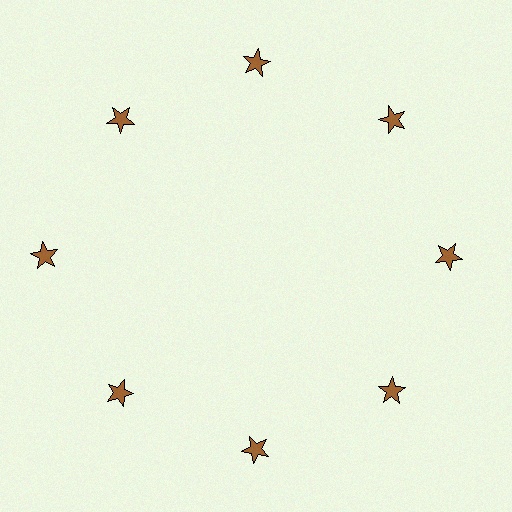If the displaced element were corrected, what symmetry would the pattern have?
It would have 8-fold rotational symmetry — the pattern would map onto itself every 45 degrees.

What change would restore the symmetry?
The symmetry would be restored by moving it inward, back onto the ring so that all 8 stars sit at equal angles and equal distance from the center.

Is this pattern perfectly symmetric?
No. The 8 brown stars are arranged in a ring, but one element near the 9 o'clock position is pushed outward from the center, breaking the 8-fold rotational symmetry.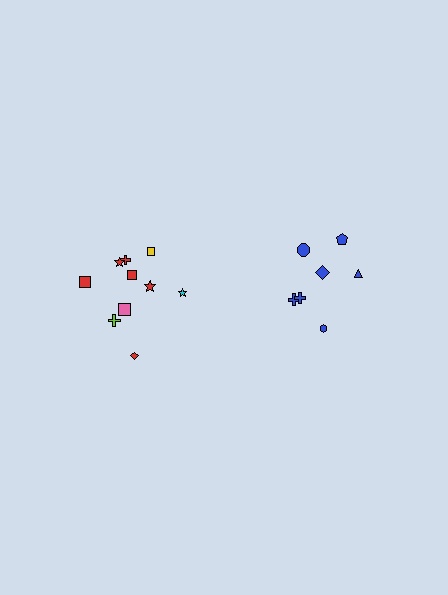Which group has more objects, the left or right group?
The left group.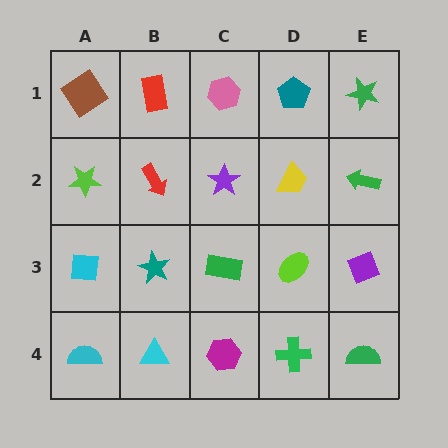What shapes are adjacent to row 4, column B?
A teal star (row 3, column B), a cyan semicircle (row 4, column A), a magenta hexagon (row 4, column C).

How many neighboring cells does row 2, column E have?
3.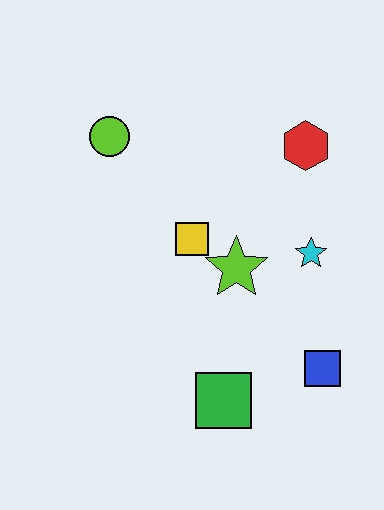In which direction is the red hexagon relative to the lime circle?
The red hexagon is to the right of the lime circle.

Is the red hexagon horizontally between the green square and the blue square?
Yes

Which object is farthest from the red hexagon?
The green square is farthest from the red hexagon.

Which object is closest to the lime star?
The yellow square is closest to the lime star.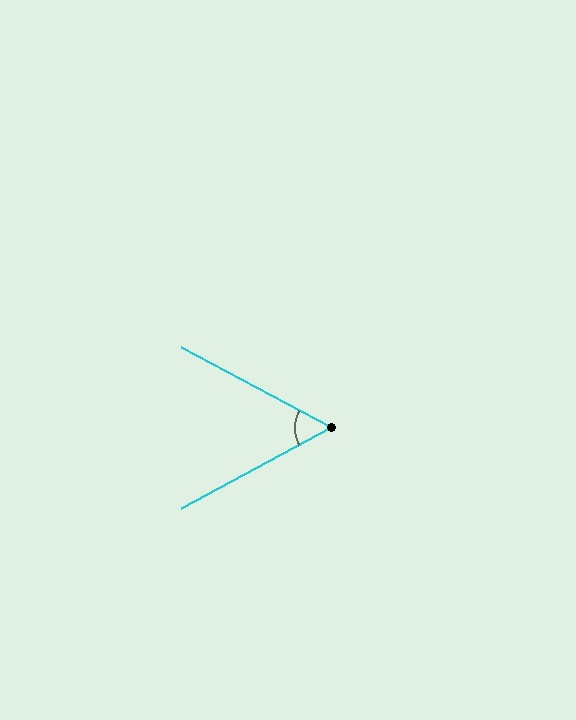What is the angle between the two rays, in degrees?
Approximately 56 degrees.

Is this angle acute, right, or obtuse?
It is acute.